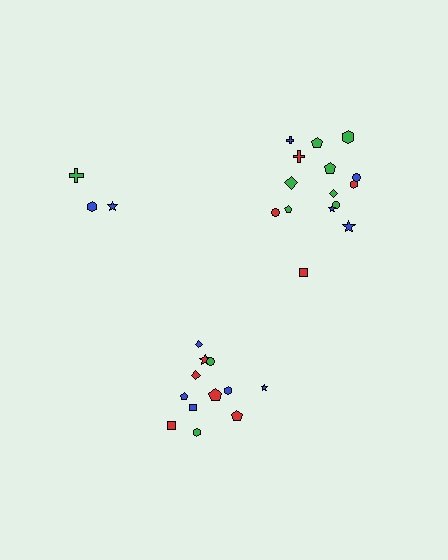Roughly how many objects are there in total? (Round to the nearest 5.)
Roughly 30 objects in total.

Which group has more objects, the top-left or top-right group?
The top-right group.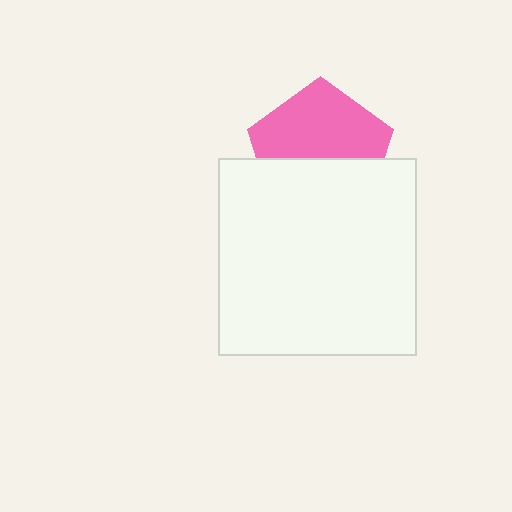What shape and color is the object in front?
The object in front is a white square.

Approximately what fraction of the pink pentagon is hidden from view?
Roughly 45% of the pink pentagon is hidden behind the white square.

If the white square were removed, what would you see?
You would see the complete pink pentagon.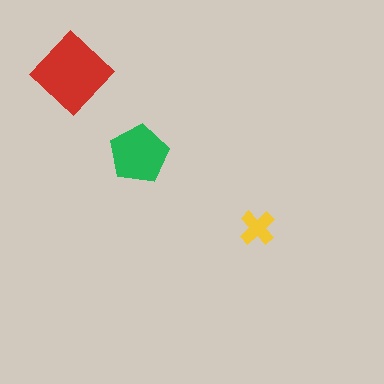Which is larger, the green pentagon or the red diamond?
The red diamond.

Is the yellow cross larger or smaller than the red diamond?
Smaller.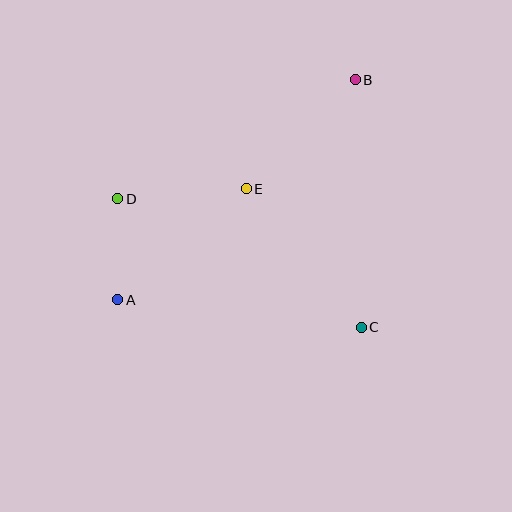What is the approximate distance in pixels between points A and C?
The distance between A and C is approximately 245 pixels.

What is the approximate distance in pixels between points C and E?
The distance between C and E is approximately 180 pixels.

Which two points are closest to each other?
Points A and D are closest to each other.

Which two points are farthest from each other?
Points A and B are farthest from each other.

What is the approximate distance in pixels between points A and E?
The distance between A and E is approximately 169 pixels.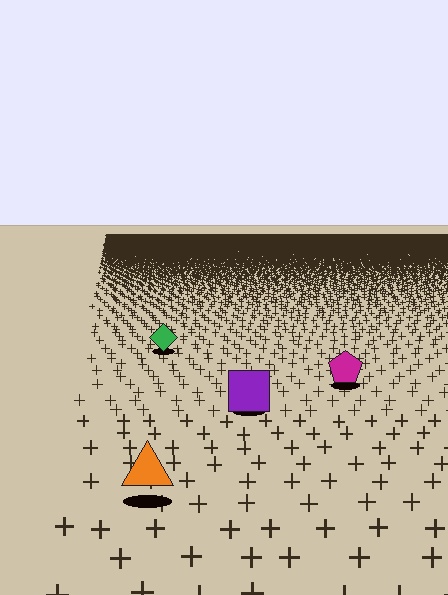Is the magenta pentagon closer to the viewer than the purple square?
No. The purple square is closer — you can tell from the texture gradient: the ground texture is coarser near it.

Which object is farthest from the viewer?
The green diamond is farthest from the viewer. It appears smaller and the ground texture around it is denser.